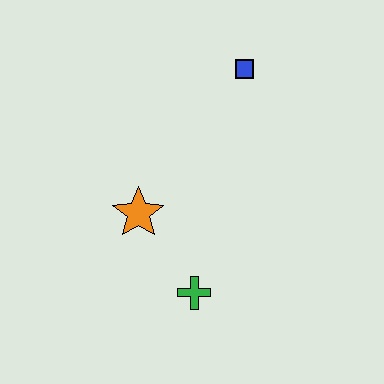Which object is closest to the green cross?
The orange star is closest to the green cross.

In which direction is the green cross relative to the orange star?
The green cross is below the orange star.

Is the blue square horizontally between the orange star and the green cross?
No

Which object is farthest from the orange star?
The blue square is farthest from the orange star.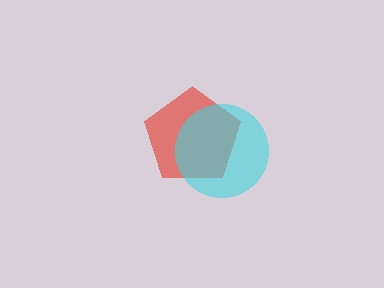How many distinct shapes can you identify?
There are 2 distinct shapes: a red pentagon, a cyan circle.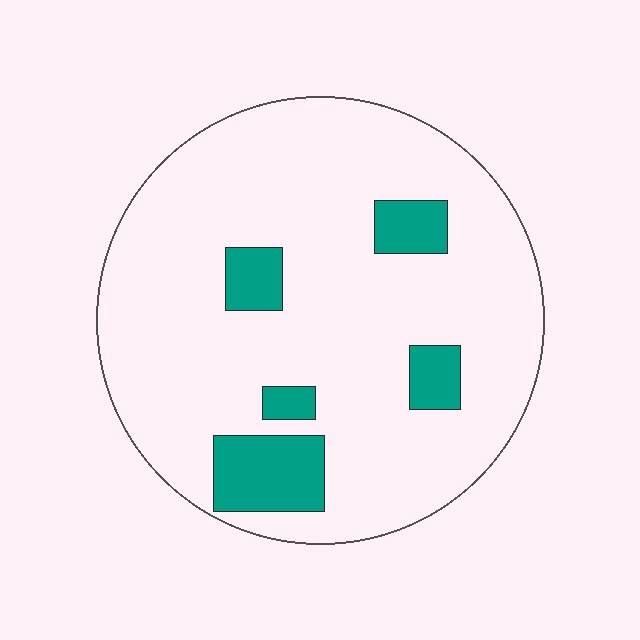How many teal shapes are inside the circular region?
5.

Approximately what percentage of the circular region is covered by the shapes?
Approximately 15%.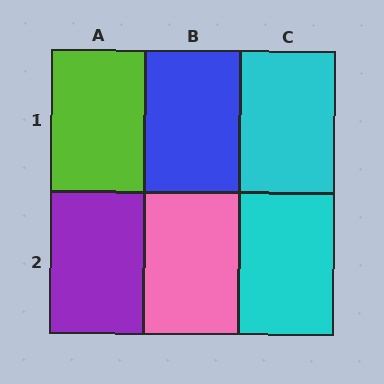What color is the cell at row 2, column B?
Pink.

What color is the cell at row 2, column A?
Purple.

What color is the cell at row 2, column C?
Cyan.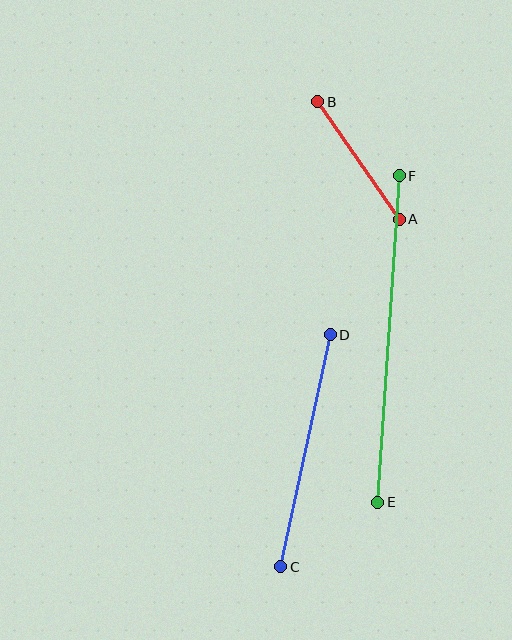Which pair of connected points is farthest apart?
Points E and F are farthest apart.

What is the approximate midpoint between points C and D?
The midpoint is at approximately (305, 451) pixels.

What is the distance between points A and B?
The distance is approximately 143 pixels.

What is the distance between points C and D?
The distance is approximately 237 pixels.